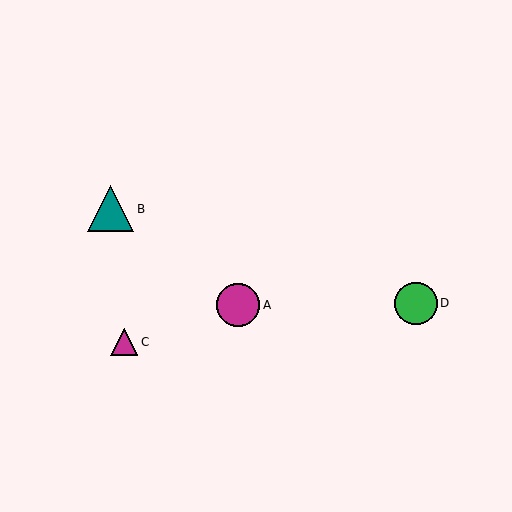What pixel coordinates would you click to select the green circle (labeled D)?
Click at (416, 303) to select the green circle D.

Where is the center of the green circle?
The center of the green circle is at (416, 303).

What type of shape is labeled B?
Shape B is a teal triangle.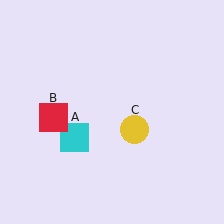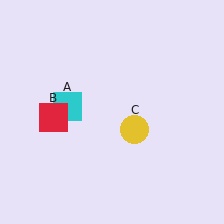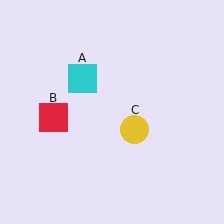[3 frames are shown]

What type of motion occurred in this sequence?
The cyan square (object A) rotated clockwise around the center of the scene.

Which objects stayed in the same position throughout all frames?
Red square (object B) and yellow circle (object C) remained stationary.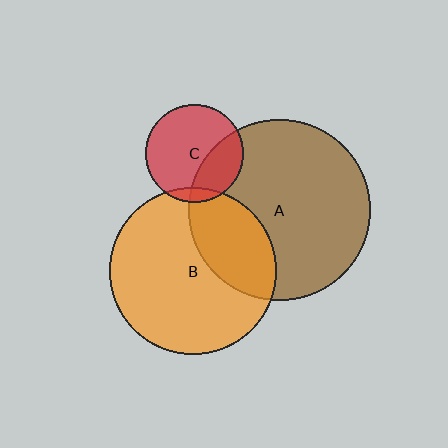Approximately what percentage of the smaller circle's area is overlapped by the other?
Approximately 5%.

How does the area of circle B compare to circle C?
Approximately 2.9 times.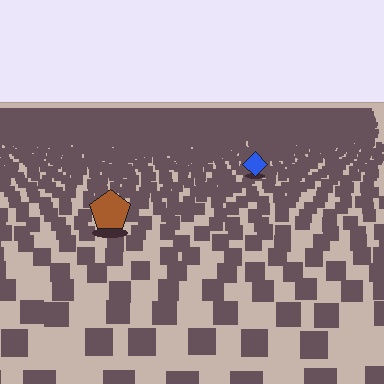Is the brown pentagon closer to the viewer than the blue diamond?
Yes. The brown pentagon is closer — you can tell from the texture gradient: the ground texture is coarser near it.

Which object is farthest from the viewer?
The blue diamond is farthest from the viewer. It appears smaller and the ground texture around it is denser.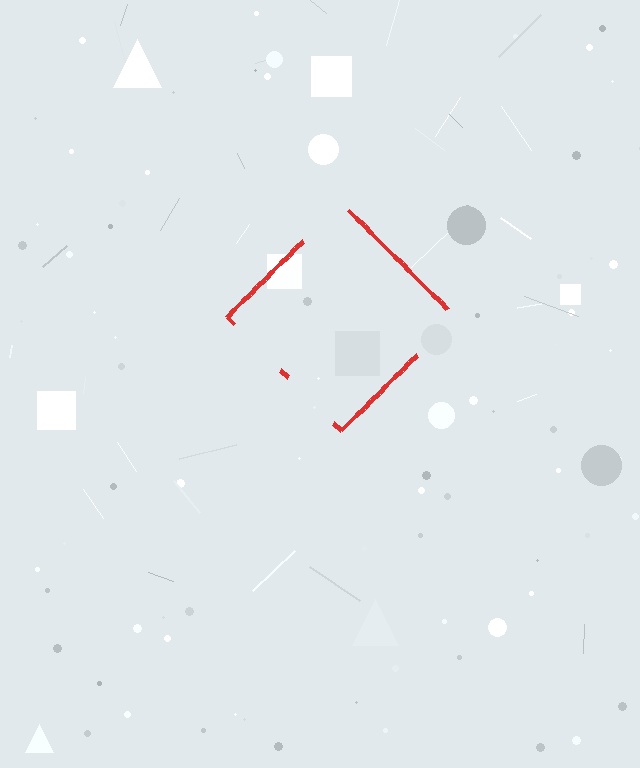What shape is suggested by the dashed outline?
The dashed outline suggests a diamond.